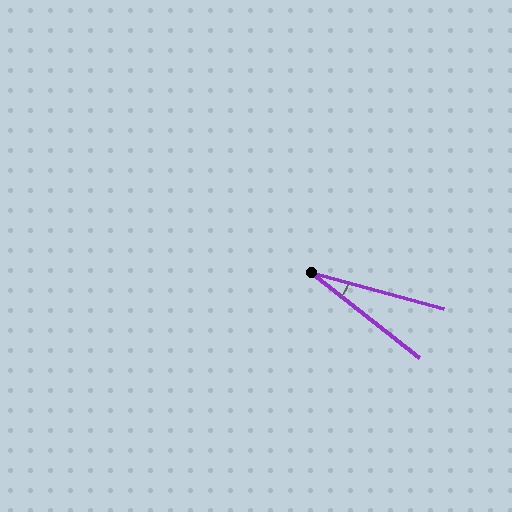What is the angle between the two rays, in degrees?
Approximately 23 degrees.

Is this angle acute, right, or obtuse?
It is acute.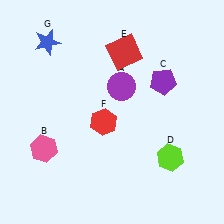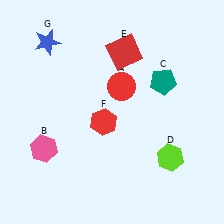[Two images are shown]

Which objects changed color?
A changed from purple to red. C changed from purple to teal.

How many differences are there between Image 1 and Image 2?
There are 2 differences between the two images.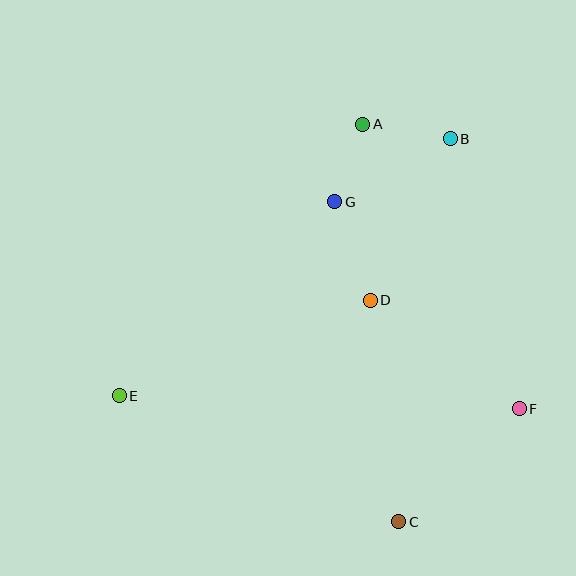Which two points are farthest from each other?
Points B and E are farthest from each other.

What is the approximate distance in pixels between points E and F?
The distance between E and F is approximately 400 pixels.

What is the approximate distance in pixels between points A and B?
The distance between A and B is approximately 89 pixels.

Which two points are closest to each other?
Points A and G are closest to each other.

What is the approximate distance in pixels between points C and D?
The distance between C and D is approximately 224 pixels.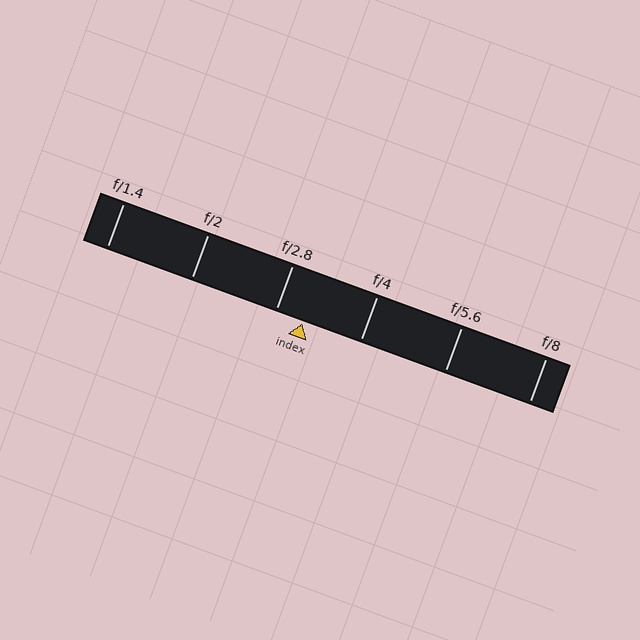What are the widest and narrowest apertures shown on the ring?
The widest aperture shown is f/1.4 and the narrowest is f/8.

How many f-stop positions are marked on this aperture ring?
There are 6 f-stop positions marked.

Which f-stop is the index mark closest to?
The index mark is closest to f/2.8.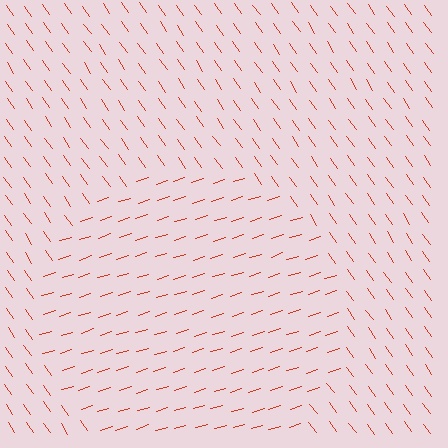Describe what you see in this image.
The image is filled with small red line segments. A circle region in the image has lines oriented differently from the surrounding lines, creating a visible texture boundary.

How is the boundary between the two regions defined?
The boundary is defined purely by a change in line orientation (approximately 72 degrees difference). All lines are the same color and thickness.